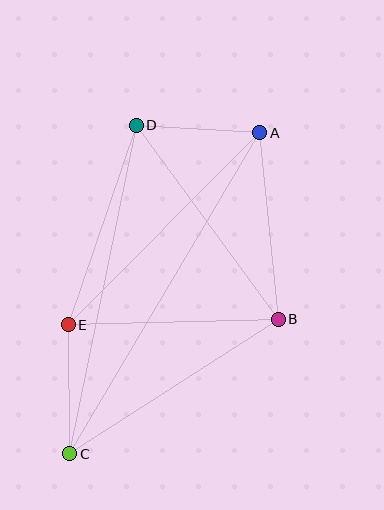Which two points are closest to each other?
Points A and D are closest to each other.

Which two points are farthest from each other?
Points A and C are farthest from each other.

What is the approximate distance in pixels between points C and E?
The distance between C and E is approximately 129 pixels.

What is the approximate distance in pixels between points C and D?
The distance between C and D is approximately 335 pixels.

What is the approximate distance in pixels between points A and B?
The distance between A and B is approximately 187 pixels.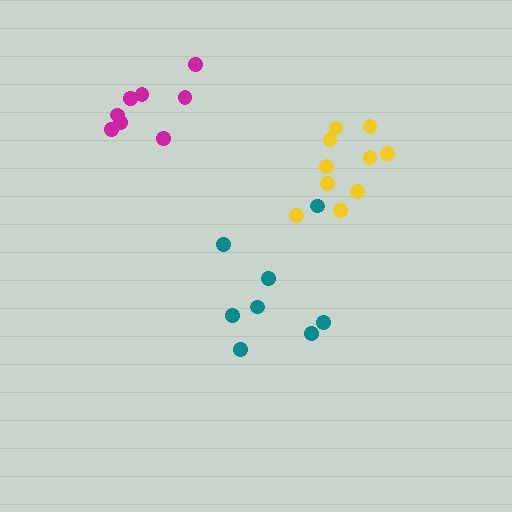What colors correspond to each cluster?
The clusters are colored: teal, magenta, yellow.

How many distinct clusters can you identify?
There are 3 distinct clusters.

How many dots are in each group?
Group 1: 8 dots, Group 2: 8 dots, Group 3: 10 dots (26 total).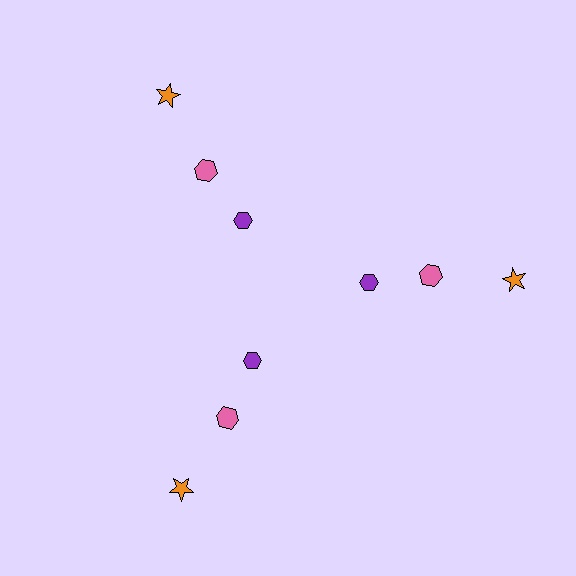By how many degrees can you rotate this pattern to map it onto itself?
The pattern maps onto itself every 120 degrees of rotation.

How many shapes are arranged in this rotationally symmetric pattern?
There are 9 shapes, arranged in 3 groups of 3.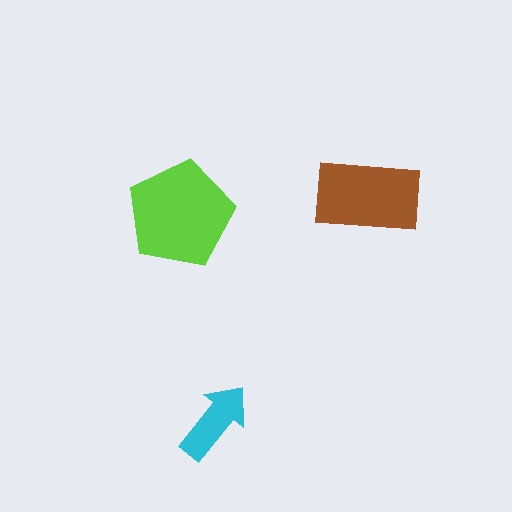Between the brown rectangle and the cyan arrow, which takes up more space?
The brown rectangle.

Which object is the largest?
The lime pentagon.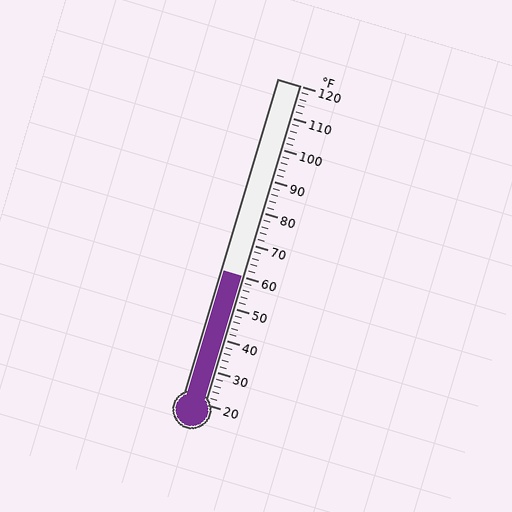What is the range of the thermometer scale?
The thermometer scale ranges from 20°F to 120°F.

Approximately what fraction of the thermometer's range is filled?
The thermometer is filled to approximately 40% of its range.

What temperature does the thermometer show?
The thermometer shows approximately 60°F.